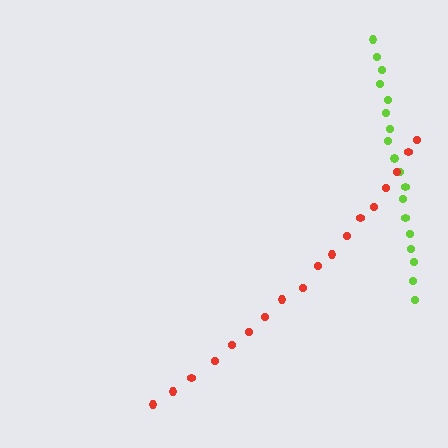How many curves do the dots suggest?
There are 2 distinct paths.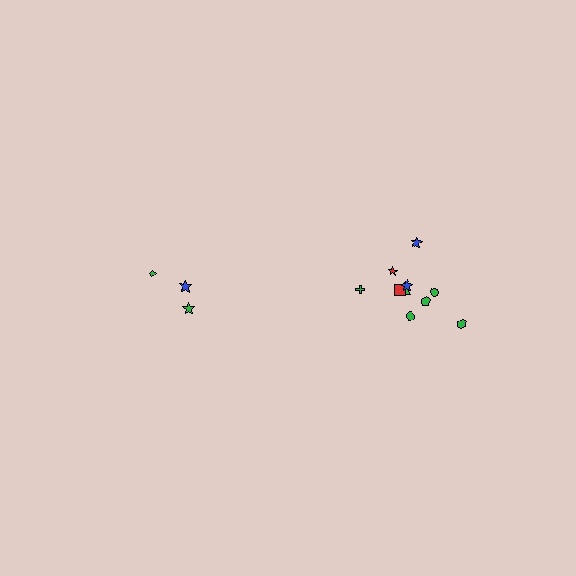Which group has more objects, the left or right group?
The right group.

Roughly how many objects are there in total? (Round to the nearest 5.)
Roughly 15 objects in total.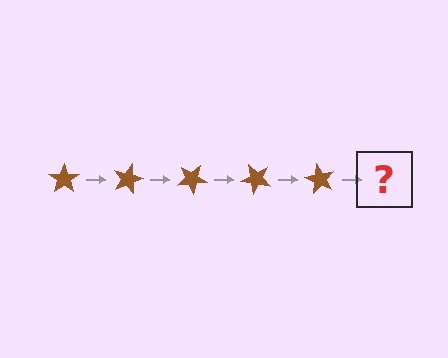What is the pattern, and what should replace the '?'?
The pattern is that the star rotates 15 degrees each step. The '?' should be a brown star rotated 75 degrees.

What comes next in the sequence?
The next element should be a brown star rotated 75 degrees.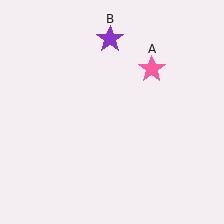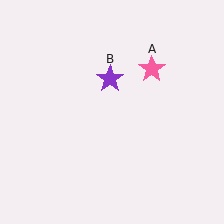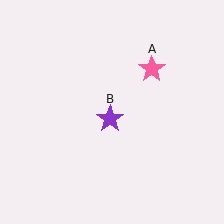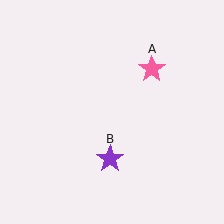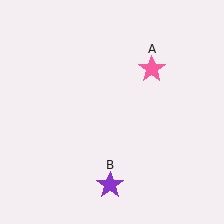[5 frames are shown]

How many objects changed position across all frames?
1 object changed position: purple star (object B).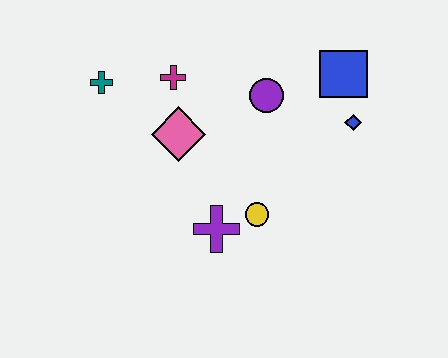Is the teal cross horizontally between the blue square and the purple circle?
No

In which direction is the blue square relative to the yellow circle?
The blue square is above the yellow circle.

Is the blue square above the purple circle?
Yes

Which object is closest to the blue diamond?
The blue square is closest to the blue diamond.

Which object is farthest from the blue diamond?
The teal cross is farthest from the blue diamond.